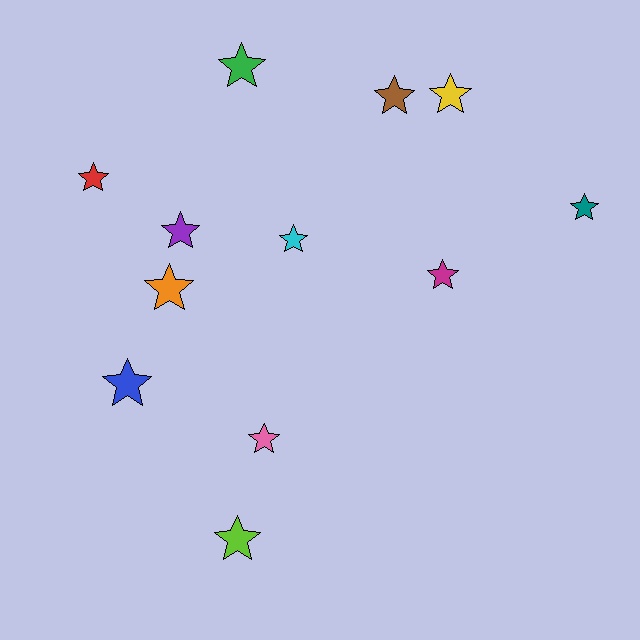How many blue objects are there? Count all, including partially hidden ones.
There is 1 blue object.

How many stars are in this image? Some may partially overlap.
There are 12 stars.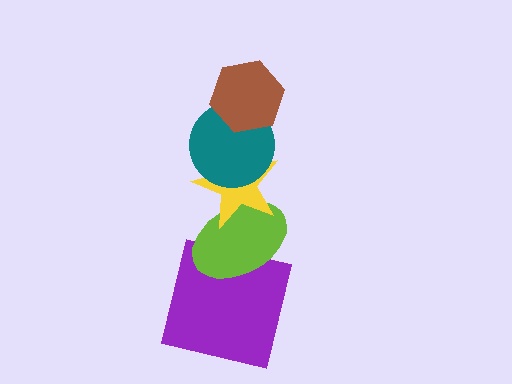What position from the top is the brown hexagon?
The brown hexagon is 1st from the top.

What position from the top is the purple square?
The purple square is 5th from the top.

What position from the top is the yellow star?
The yellow star is 3rd from the top.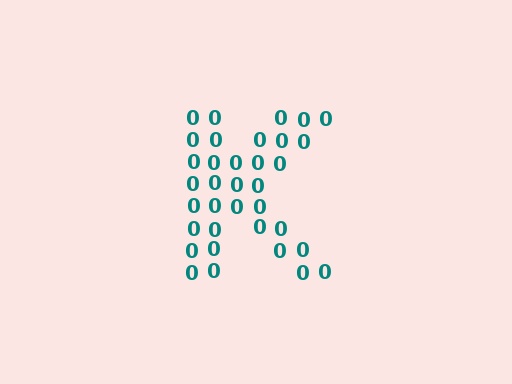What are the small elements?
The small elements are digit 0's.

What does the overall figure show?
The overall figure shows the letter K.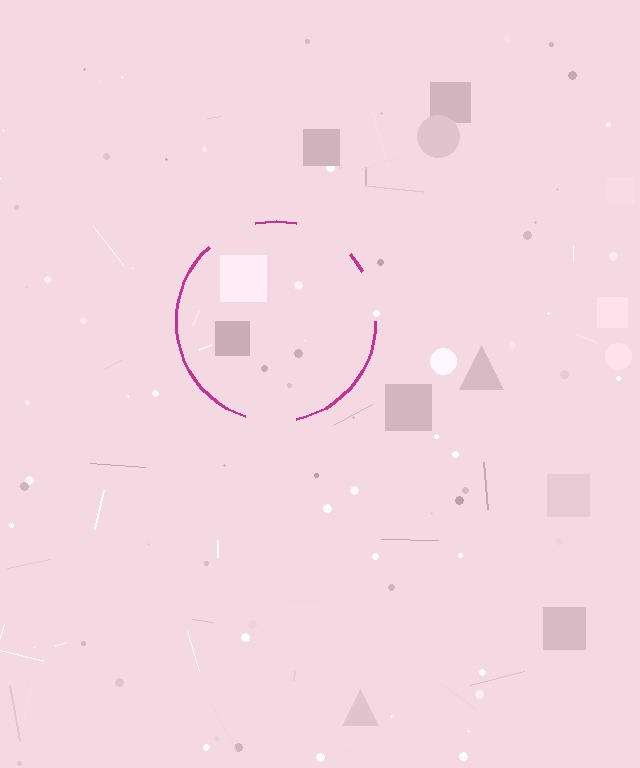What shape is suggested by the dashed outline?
The dashed outline suggests a circle.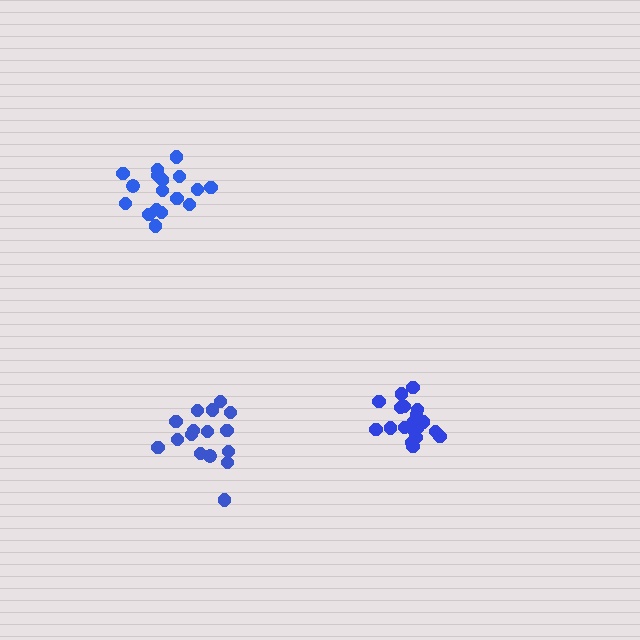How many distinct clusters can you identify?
There are 3 distinct clusters.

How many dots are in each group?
Group 1: 19 dots, Group 2: 17 dots, Group 3: 16 dots (52 total).